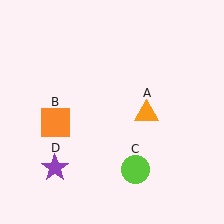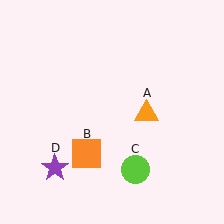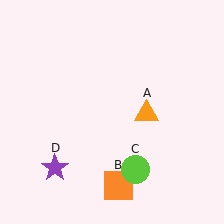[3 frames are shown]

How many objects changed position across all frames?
1 object changed position: orange square (object B).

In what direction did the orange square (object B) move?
The orange square (object B) moved down and to the right.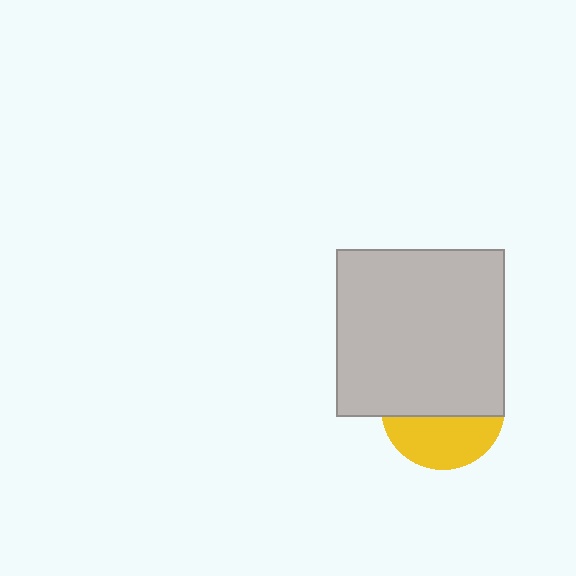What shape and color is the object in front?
The object in front is a light gray square.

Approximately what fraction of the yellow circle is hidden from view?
Roughly 60% of the yellow circle is hidden behind the light gray square.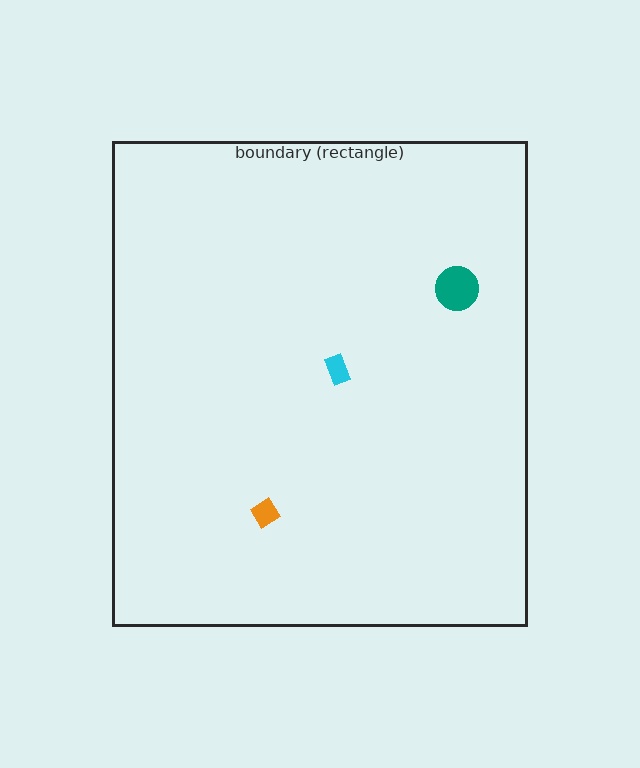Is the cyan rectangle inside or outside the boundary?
Inside.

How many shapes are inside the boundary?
3 inside, 0 outside.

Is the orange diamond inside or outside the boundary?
Inside.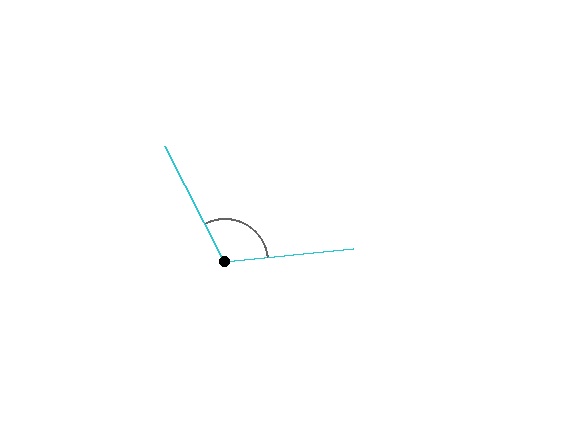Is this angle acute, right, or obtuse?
It is obtuse.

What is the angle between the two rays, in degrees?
Approximately 111 degrees.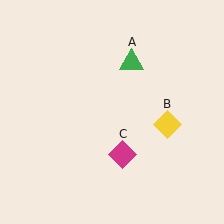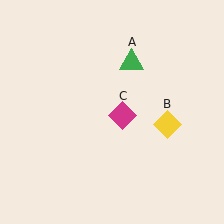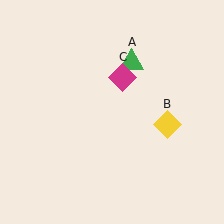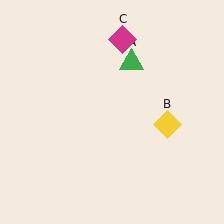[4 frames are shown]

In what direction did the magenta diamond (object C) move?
The magenta diamond (object C) moved up.